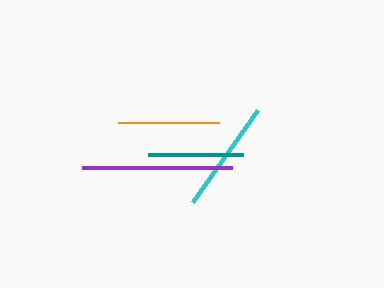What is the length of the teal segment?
The teal segment is approximately 95 pixels long.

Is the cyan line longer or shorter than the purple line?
The purple line is longer than the cyan line.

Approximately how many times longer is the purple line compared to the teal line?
The purple line is approximately 1.6 times the length of the teal line.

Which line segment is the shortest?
The teal line is the shortest at approximately 95 pixels.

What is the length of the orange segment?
The orange segment is approximately 101 pixels long.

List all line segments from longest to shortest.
From longest to shortest: purple, cyan, orange, teal.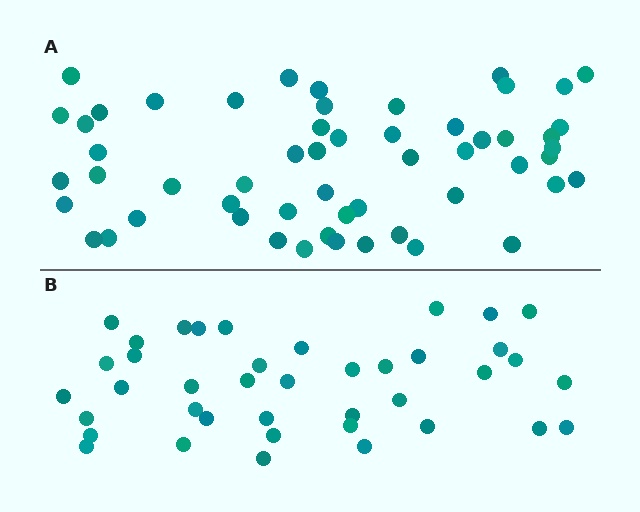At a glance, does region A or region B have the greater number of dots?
Region A (the top region) has more dots.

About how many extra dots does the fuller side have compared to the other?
Region A has approximately 15 more dots than region B.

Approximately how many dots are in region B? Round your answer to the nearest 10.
About 40 dots.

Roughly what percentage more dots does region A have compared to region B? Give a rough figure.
About 40% more.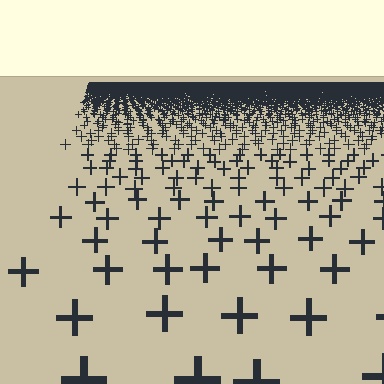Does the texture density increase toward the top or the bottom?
Density increases toward the top.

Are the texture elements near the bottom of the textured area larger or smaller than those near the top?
Larger. Near the bottom, elements are closer to the viewer and appear at a bigger on-screen size.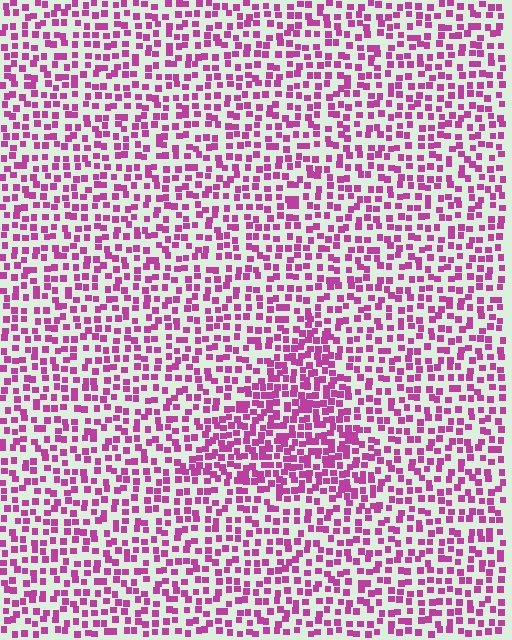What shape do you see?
I see a triangle.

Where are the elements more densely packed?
The elements are more densely packed inside the triangle boundary.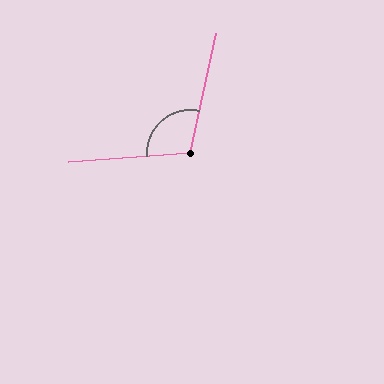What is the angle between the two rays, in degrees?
Approximately 106 degrees.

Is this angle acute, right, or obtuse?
It is obtuse.